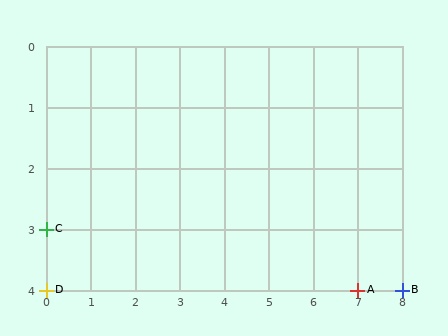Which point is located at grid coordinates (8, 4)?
Point B is at (8, 4).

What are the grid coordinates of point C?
Point C is at grid coordinates (0, 3).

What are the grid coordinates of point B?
Point B is at grid coordinates (8, 4).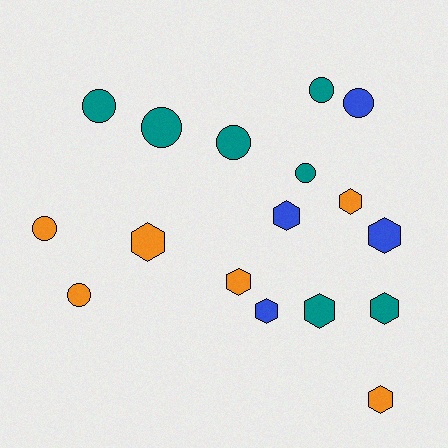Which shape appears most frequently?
Hexagon, with 9 objects.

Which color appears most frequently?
Teal, with 7 objects.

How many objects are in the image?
There are 17 objects.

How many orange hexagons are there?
There are 4 orange hexagons.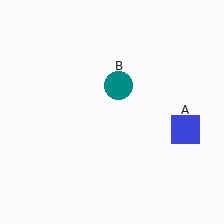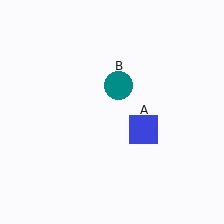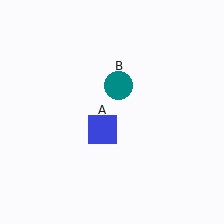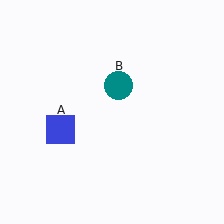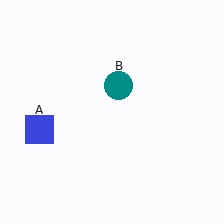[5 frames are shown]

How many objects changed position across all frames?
1 object changed position: blue square (object A).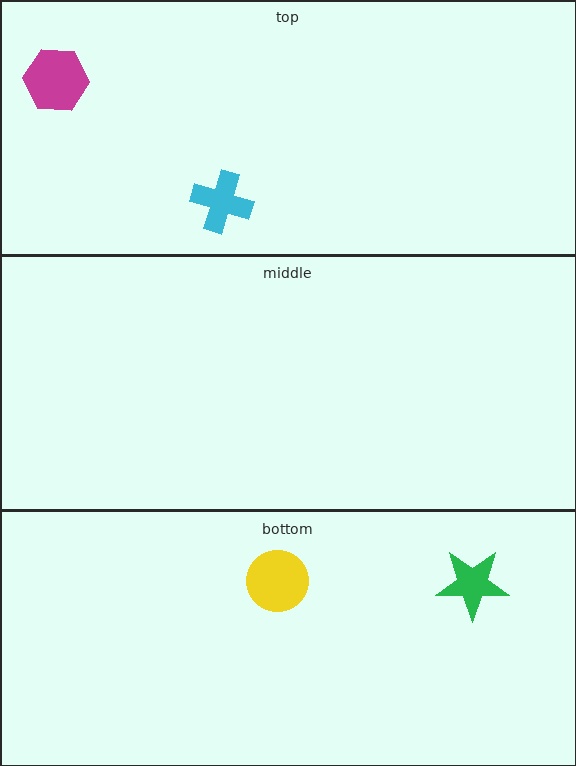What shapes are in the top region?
The cyan cross, the magenta hexagon.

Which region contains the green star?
The bottom region.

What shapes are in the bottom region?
The green star, the yellow circle.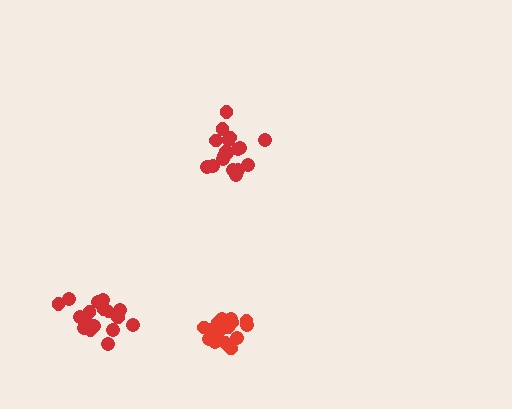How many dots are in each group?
Group 1: 19 dots, Group 2: 16 dots, Group 3: 18 dots (53 total).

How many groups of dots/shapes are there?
There are 3 groups.